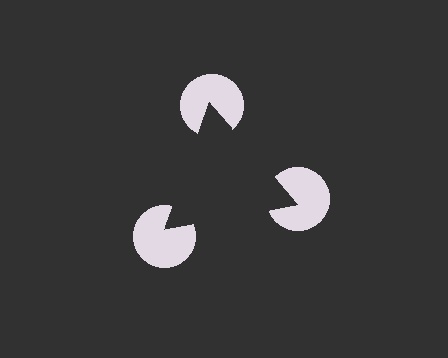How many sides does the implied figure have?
3 sides.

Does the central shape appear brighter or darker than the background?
It typically appears slightly darker than the background, even though no actual brightness change is drawn.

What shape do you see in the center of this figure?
An illusory triangle — its edges are inferred from the aligned wedge cuts in the pac-man discs, not physically drawn.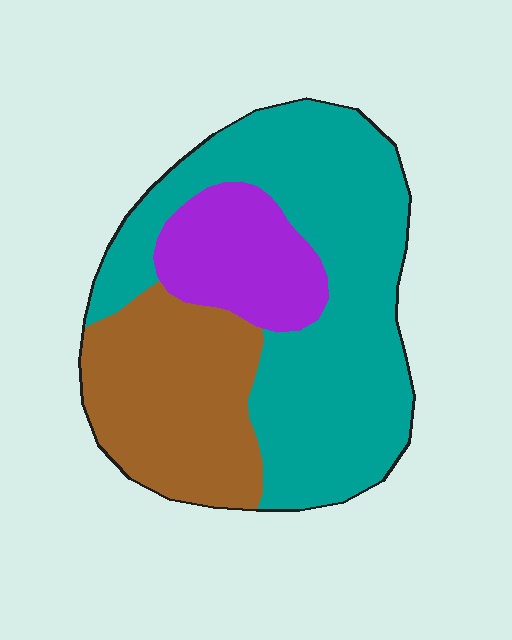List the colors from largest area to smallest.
From largest to smallest: teal, brown, purple.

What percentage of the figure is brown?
Brown covers about 30% of the figure.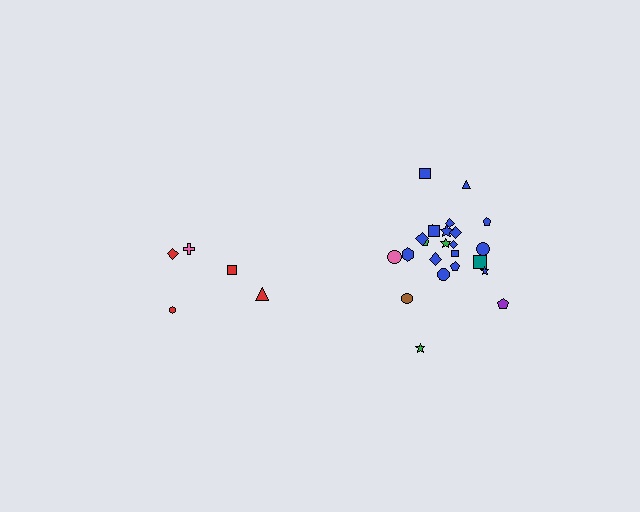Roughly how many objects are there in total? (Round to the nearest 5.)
Roughly 30 objects in total.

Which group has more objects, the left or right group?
The right group.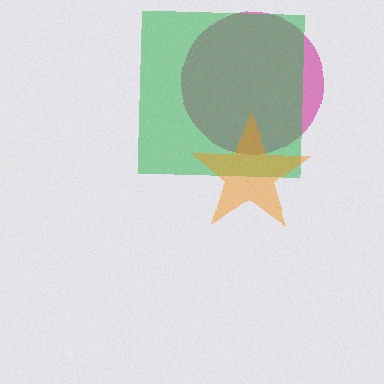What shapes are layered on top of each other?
The layered shapes are: a magenta circle, a green square, an orange star.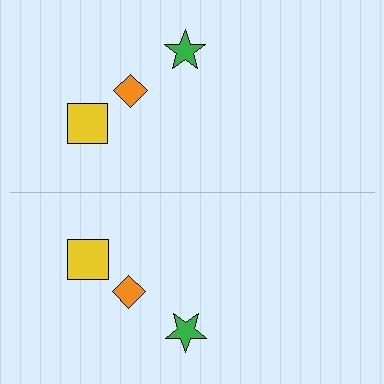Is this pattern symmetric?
Yes, this pattern has bilateral (reflection) symmetry.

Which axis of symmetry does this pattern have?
The pattern has a horizontal axis of symmetry running through the center of the image.